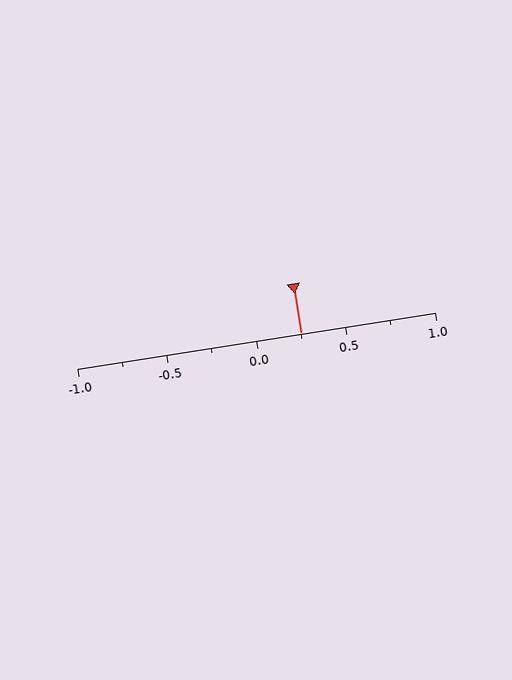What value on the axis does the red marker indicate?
The marker indicates approximately 0.25.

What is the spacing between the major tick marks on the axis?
The major ticks are spaced 0.5 apart.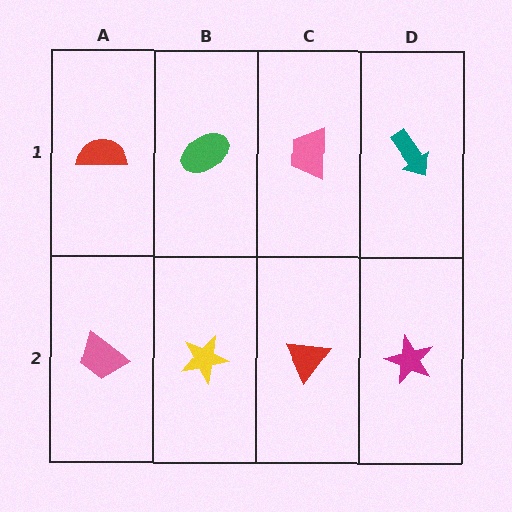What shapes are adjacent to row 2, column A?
A red semicircle (row 1, column A), a yellow star (row 2, column B).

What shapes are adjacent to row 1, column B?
A yellow star (row 2, column B), a red semicircle (row 1, column A), a pink trapezoid (row 1, column C).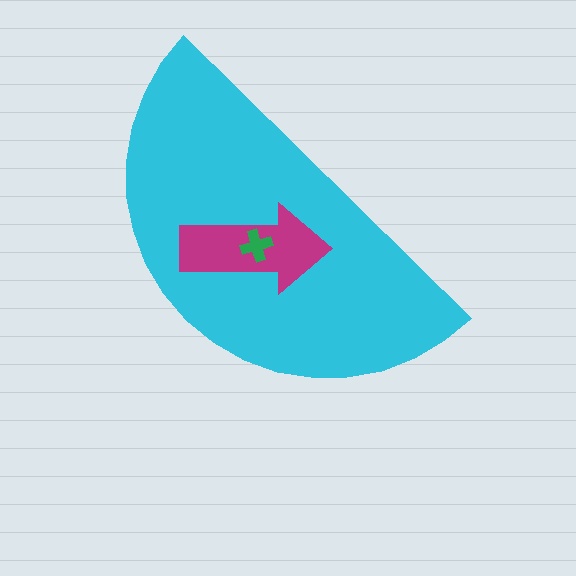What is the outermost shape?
The cyan semicircle.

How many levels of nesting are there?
3.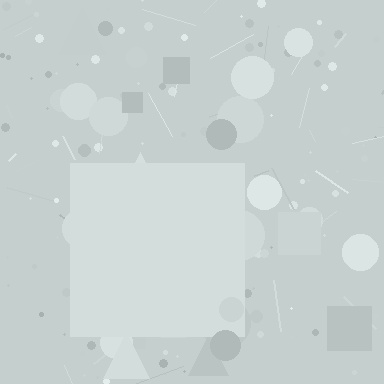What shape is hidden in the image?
A square is hidden in the image.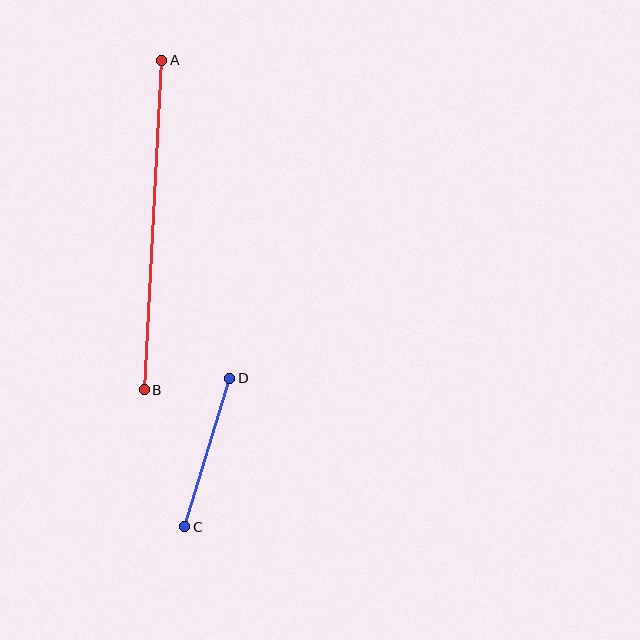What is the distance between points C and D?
The distance is approximately 155 pixels.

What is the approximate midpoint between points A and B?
The midpoint is at approximately (153, 225) pixels.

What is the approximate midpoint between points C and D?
The midpoint is at approximately (207, 453) pixels.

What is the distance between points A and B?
The distance is approximately 330 pixels.